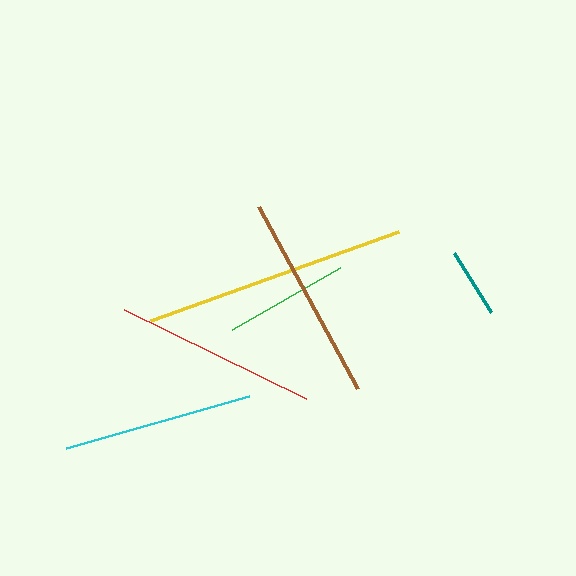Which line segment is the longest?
The yellow line is the longest at approximately 263 pixels.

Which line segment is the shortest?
The teal line is the shortest at approximately 70 pixels.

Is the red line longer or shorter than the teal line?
The red line is longer than the teal line.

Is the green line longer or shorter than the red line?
The red line is longer than the green line.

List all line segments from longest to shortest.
From longest to shortest: yellow, brown, red, cyan, green, teal.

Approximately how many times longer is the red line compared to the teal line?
The red line is approximately 2.9 times the length of the teal line.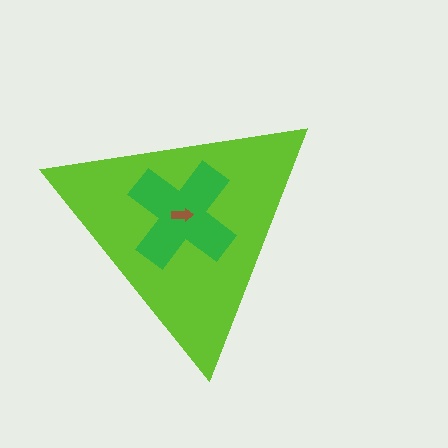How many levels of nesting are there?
3.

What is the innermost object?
The brown arrow.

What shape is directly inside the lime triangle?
The green cross.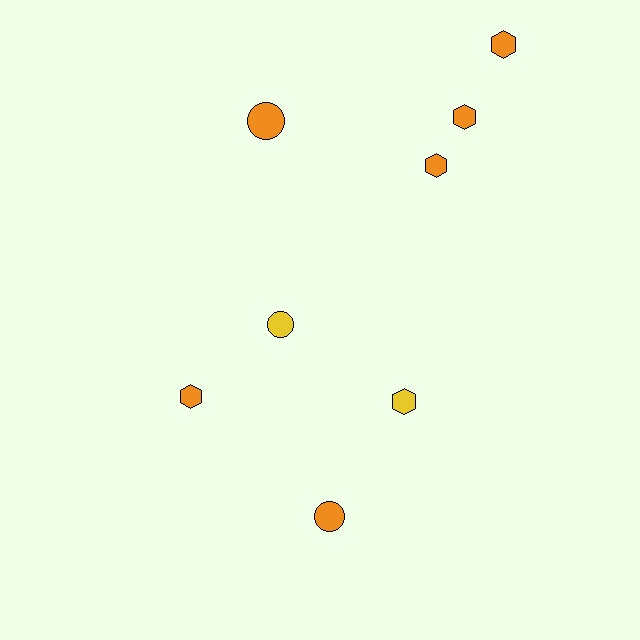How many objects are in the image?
There are 8 objects.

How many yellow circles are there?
There is 1 yellow circle.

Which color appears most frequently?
Orange, with 6 objects.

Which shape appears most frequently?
Hexagon, with 5 objects.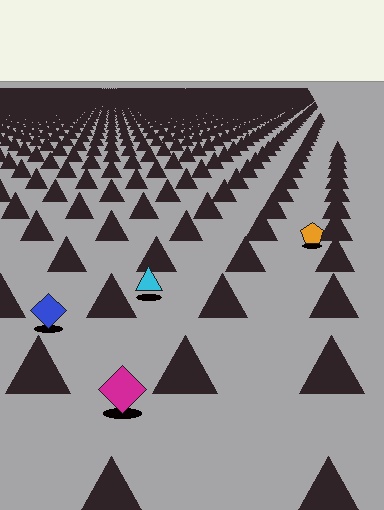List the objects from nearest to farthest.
From nearest to farthest: the magenta diamond, the blue diamond, the cyan triangle, the orange pentagon.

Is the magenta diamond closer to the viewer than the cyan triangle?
Yes. The magenta diamond is closer — you can tell from the texture gradient: the ground texture is coarser near it.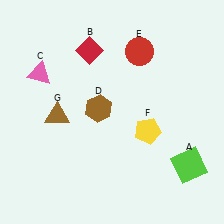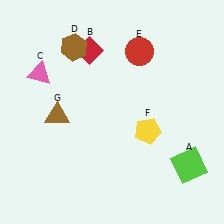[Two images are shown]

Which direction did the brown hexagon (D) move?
The brown hexagon (D) moved up.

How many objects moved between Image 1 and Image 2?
1 object moved between the two images.